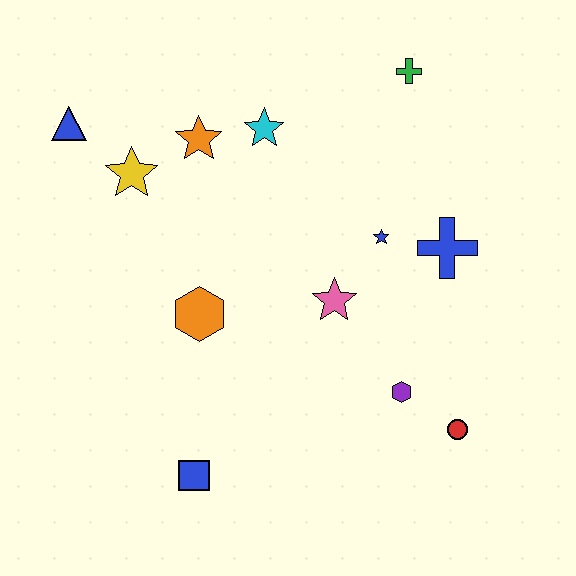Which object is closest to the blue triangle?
The yellow star is closest to the blue triangle.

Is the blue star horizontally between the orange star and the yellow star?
No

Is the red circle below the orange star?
Yes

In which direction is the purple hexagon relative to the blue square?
The purple hexagon is to the right of the blue square.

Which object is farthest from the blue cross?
The blue triangle is farthest from the blue cross.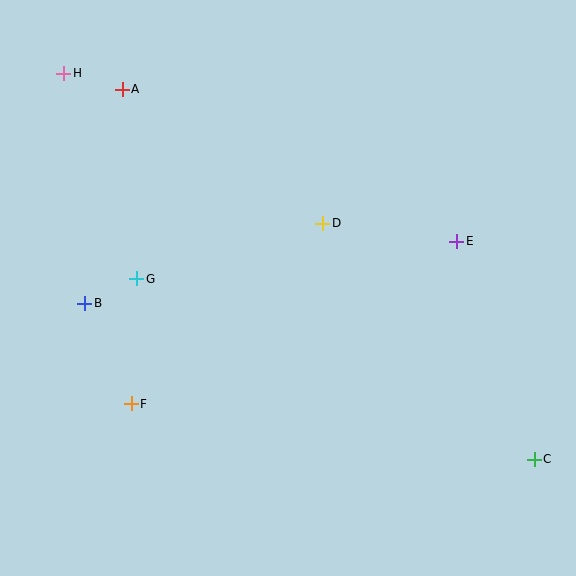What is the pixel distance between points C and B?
The distance between C and B is 476 pixels.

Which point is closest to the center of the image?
Point D at (323, 223) is closest to the center.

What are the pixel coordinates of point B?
Point B is at (85, 303).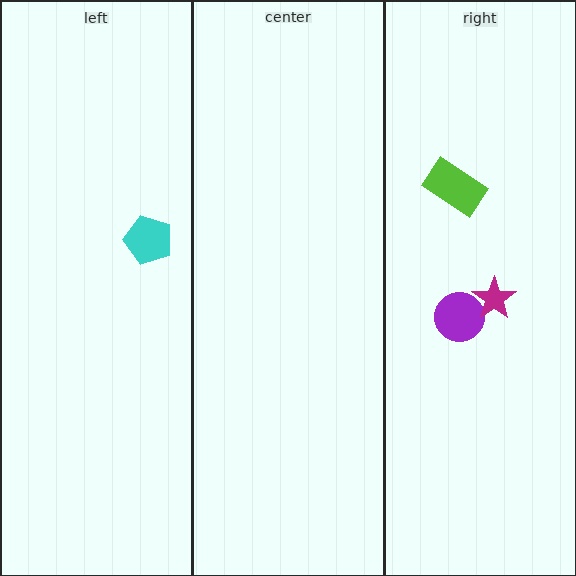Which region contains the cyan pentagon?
The left region.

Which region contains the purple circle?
The right region.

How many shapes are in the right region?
3.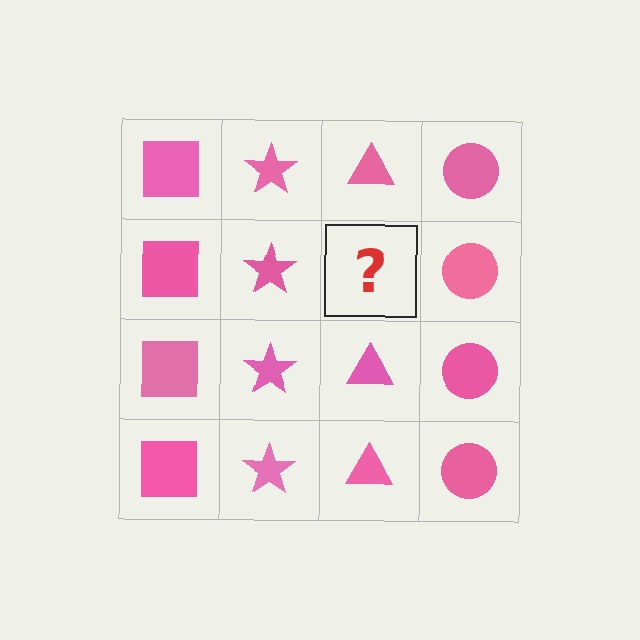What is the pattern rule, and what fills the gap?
The rule is that each column has a consistent shape. The gap should be filled with a pink triangle.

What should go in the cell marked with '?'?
The missing cell should contain a pink triangle.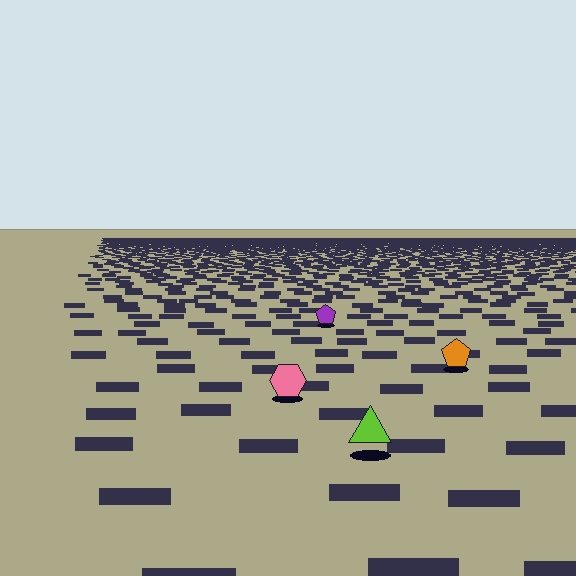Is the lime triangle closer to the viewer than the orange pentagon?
Yes. The lime triangle is closer — you can tell from the texture gradient: the ground texture is coarser near it.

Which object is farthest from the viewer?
The purple pentagon is farthest from the viewer. It appears smaller and the ground texture around it is denser.